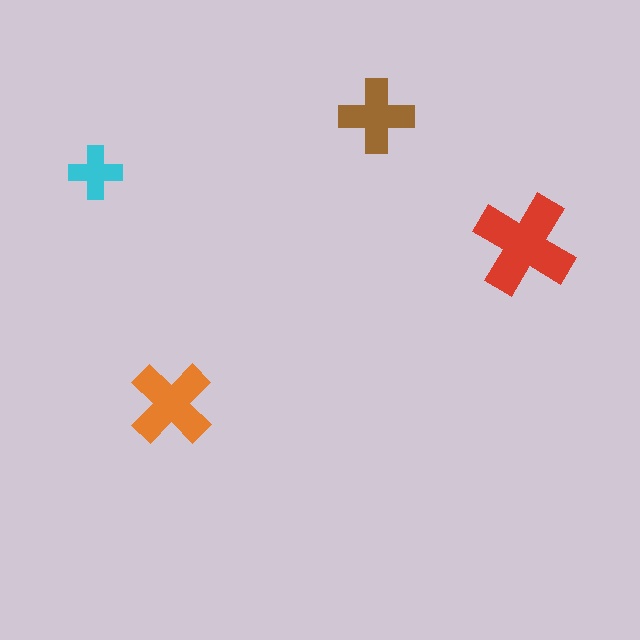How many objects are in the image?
There are 4 objects in the image.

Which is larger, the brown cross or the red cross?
The red one.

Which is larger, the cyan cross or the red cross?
The red one.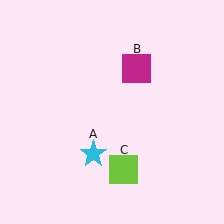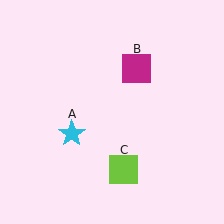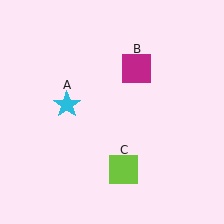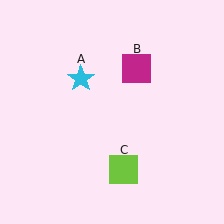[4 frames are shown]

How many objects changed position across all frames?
1 object changed position: cyan star (object A).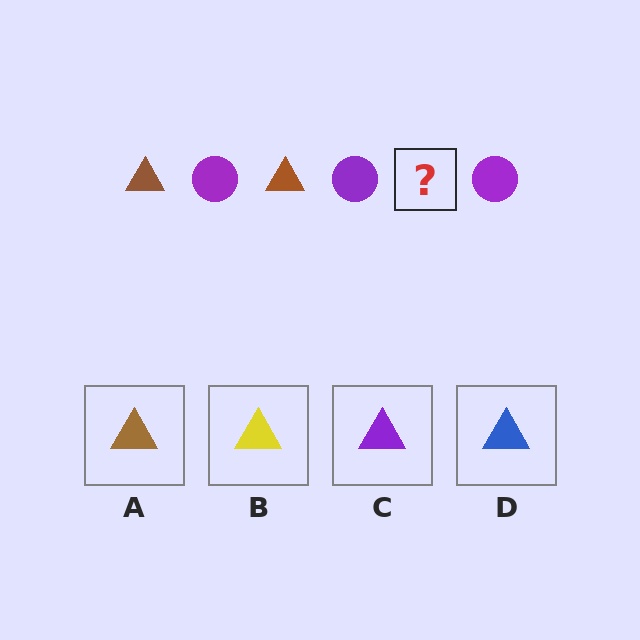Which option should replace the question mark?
Option A.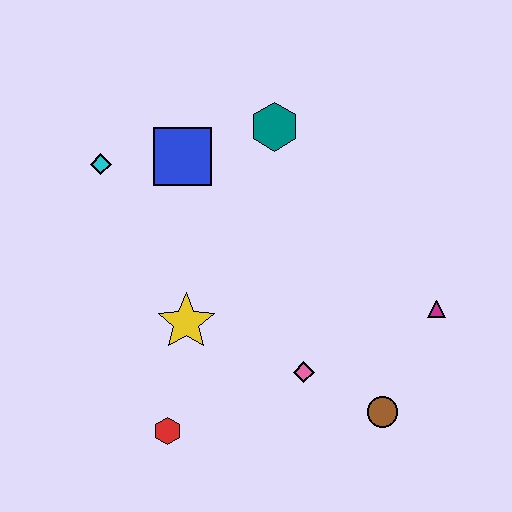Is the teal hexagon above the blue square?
Yes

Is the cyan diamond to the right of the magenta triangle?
No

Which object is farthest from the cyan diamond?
The brown circle is farthest from the cyan diamond.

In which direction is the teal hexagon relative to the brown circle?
The teal hexagon is above the brown circle.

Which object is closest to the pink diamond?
The brown circle is closest to the pink diamond.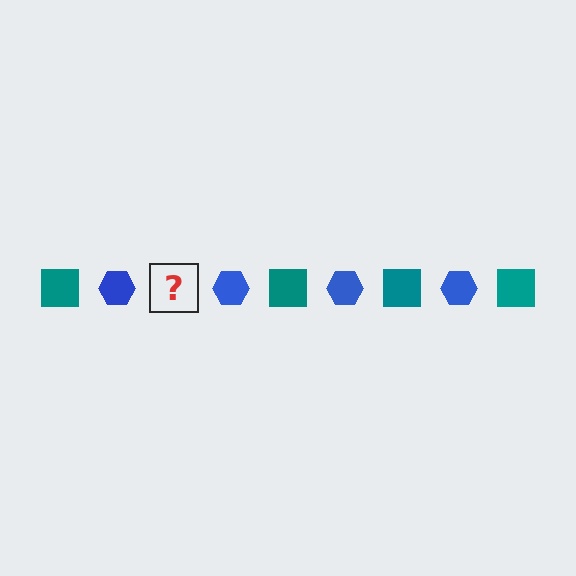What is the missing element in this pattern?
The missing element is a teal square.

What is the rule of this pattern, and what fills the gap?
The rule is that the pattern alternates between teal square and blue hexagon. The gap should be filled with a teal square.